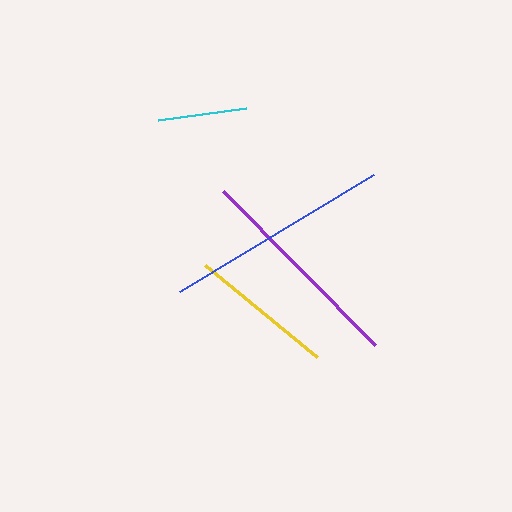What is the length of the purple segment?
The purple segment is approximately 216 pixels long.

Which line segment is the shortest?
The cyan line is the shortest at approximately 88 pixels.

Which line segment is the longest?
The blue line is the longest at approximately 226 pixels.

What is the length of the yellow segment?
The yellow segment is approximately 145 pixels long.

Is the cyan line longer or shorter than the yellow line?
The yellow line is longer than the cyan line.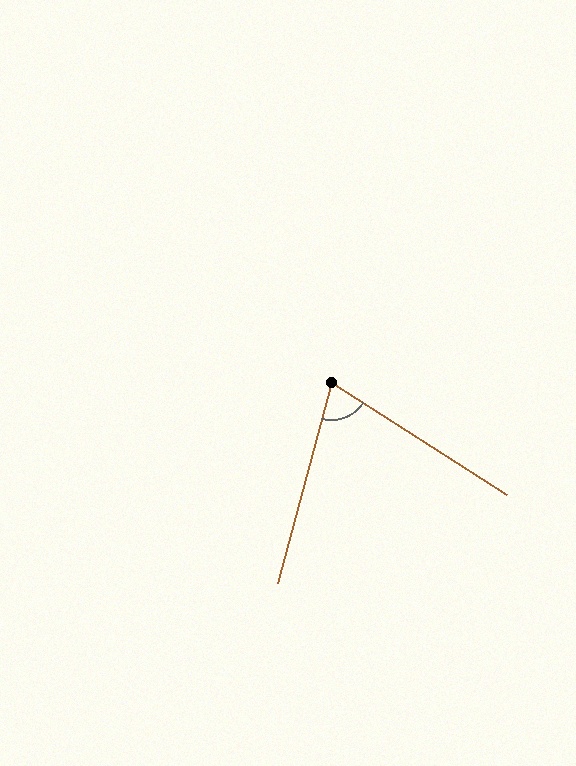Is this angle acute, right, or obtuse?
It is acute.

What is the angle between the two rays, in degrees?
Approximately 73 degrees.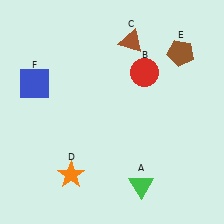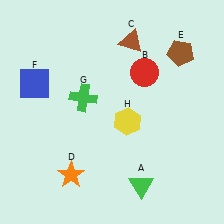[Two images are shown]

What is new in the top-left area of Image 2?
A green cross (G) was added in the top-left area of Image 2.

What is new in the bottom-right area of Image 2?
A yellow hexagon (H) was added in the bottom-right area of Image 2.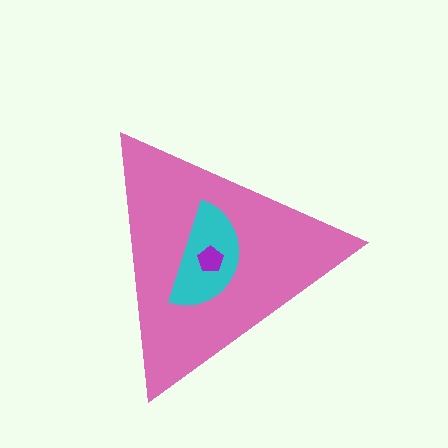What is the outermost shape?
The pink triangle.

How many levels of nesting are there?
3.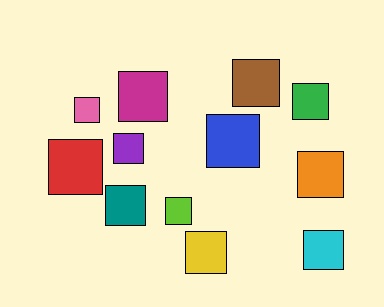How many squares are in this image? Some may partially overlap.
There are 12 squares.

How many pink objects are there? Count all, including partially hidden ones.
There is 1 pink object.